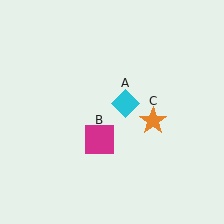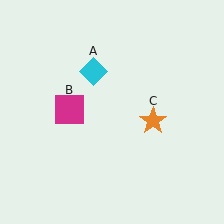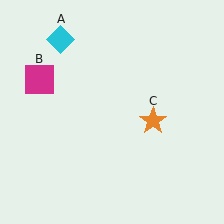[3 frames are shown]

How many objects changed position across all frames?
2 objects changed position: cyan diamond (object A), magenta square (object B).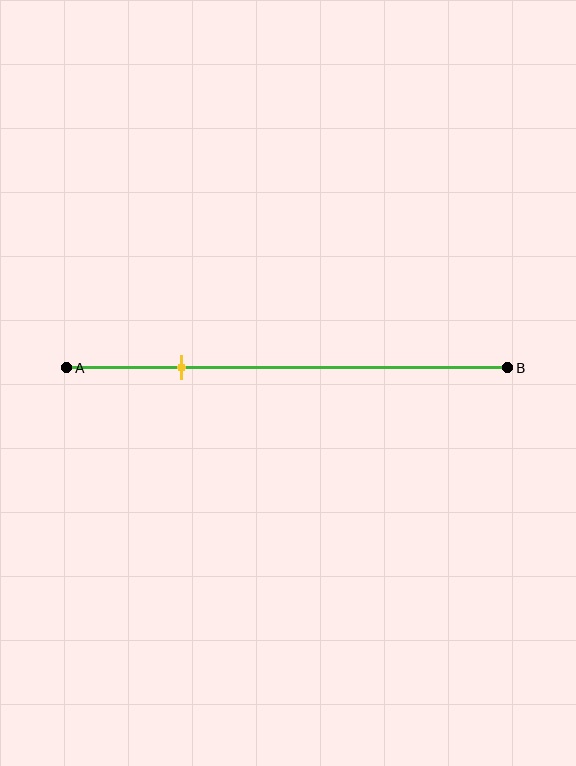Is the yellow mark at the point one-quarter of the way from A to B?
Yes, the mark is approximately at the one-quarter point.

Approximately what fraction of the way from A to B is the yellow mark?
The yellow mark is approximately 25% of the way from A to B.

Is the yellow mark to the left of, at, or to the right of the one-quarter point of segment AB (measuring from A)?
The yellow mark is approximately at the one-quarter point of segment AB.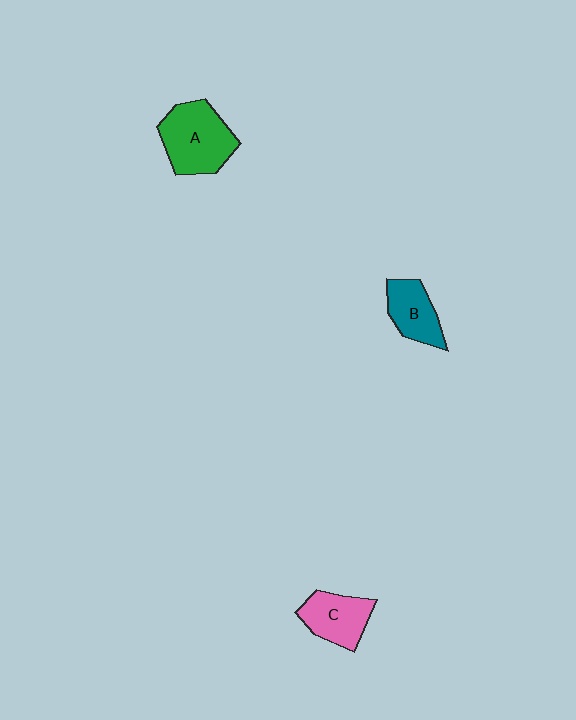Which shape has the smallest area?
Shape B (teal).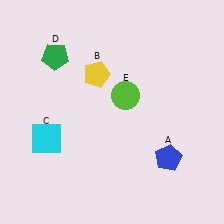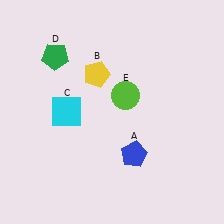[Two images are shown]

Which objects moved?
The objects that moved are: the blue pentagon (A), the cyan square (C).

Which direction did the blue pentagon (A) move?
The blue pentagon (A) moved left.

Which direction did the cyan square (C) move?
The cyan square (C) moved up.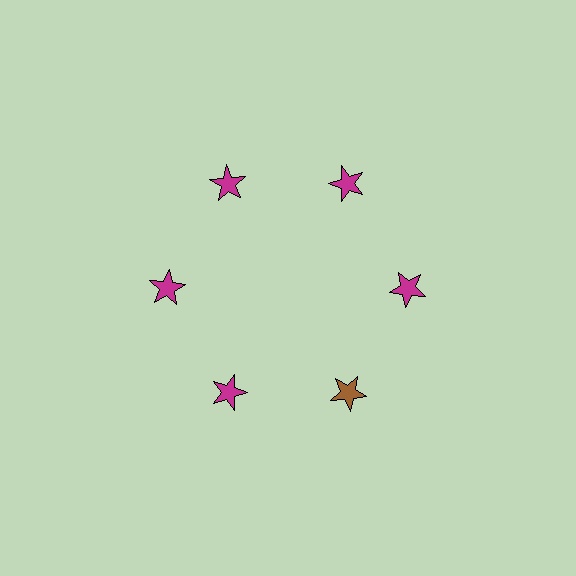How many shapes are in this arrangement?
There are 6 shapes arranged in a ring pattern.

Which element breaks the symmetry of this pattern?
The brown star at roughly the 5 o'clock position breaks the symmetry. All other shapes are magenta stars.